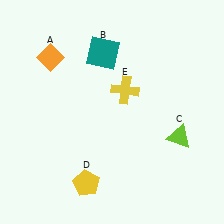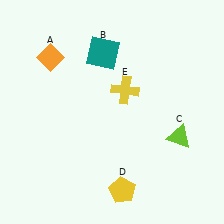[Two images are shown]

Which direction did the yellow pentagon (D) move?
The yellow pentagon (D) moved right.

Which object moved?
The yellow pentagon (D) moved right.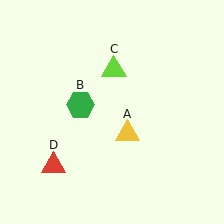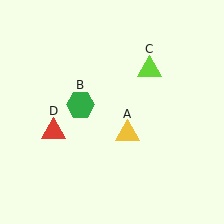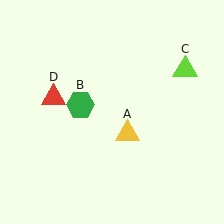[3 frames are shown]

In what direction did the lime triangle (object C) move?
The lime triangle (object C) moved right.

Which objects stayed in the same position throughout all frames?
Yellow triangle (object A) and green hexagon (object B) remained stationary.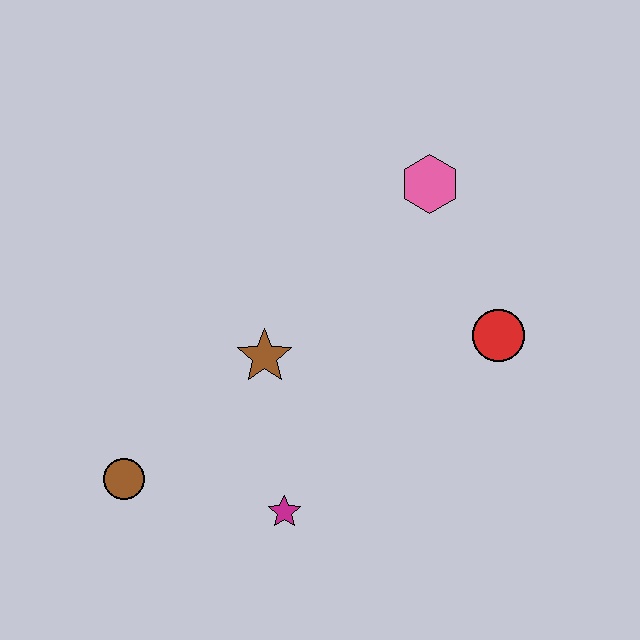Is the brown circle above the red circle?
No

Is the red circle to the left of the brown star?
No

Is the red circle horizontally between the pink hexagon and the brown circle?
No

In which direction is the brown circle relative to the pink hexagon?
The brown circle is to the left of the pink hexagon.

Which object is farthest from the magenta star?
The pink hexagon is farthest from the magenta star.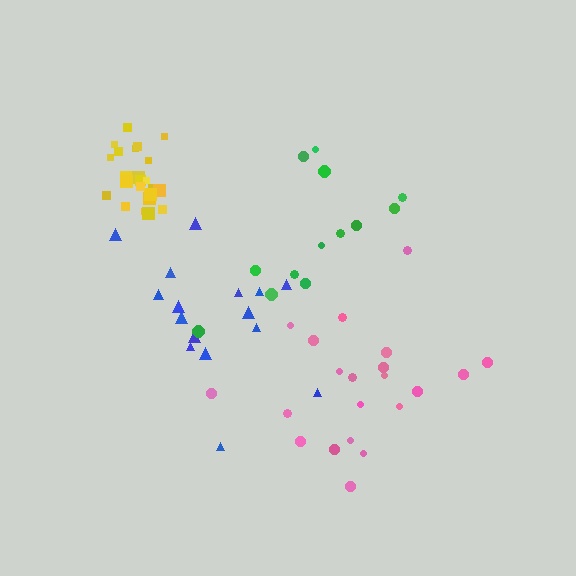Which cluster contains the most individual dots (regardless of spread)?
Yellow (23).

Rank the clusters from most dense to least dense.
yellow, green, pink, blue.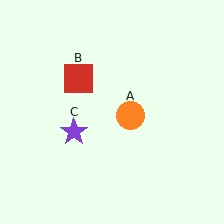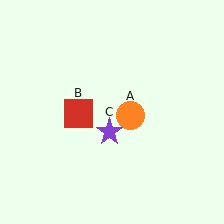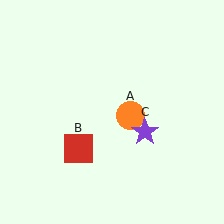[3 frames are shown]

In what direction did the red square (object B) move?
The red square (object B) moved down.